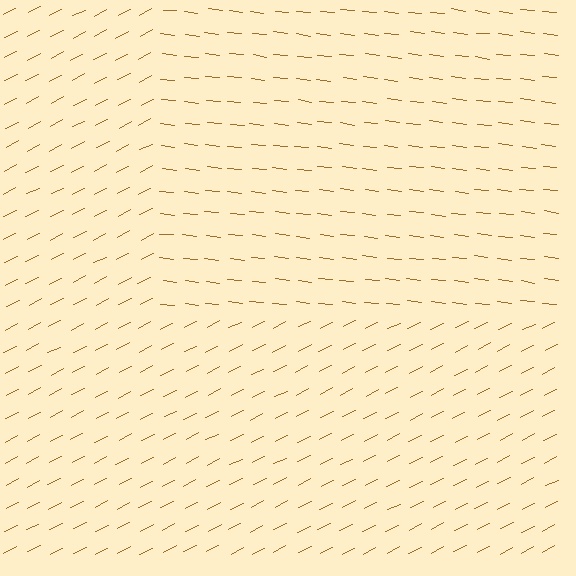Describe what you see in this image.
The image is filled with small brown line segments. A rectangle region in the image has lines oriented differently from the surrounding lines, creating a visible texture boundary.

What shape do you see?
I see a rectangle.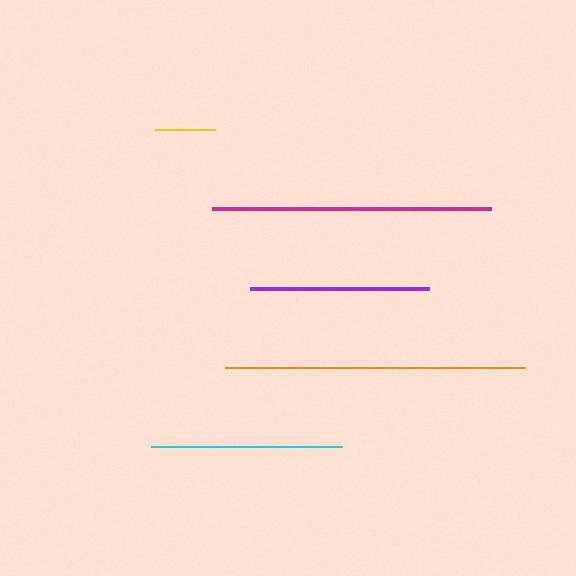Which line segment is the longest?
The orange line is the longest at approximately 300 pixels.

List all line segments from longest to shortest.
From longest to shortest: orange, magenta, cyan, purple, yellow.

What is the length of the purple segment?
The purple segment is approximately 179 pixels long.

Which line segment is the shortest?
The yellow line is the shortest at approximately 60 pixels.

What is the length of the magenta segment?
The magenta segment is approximately 279 pixels long.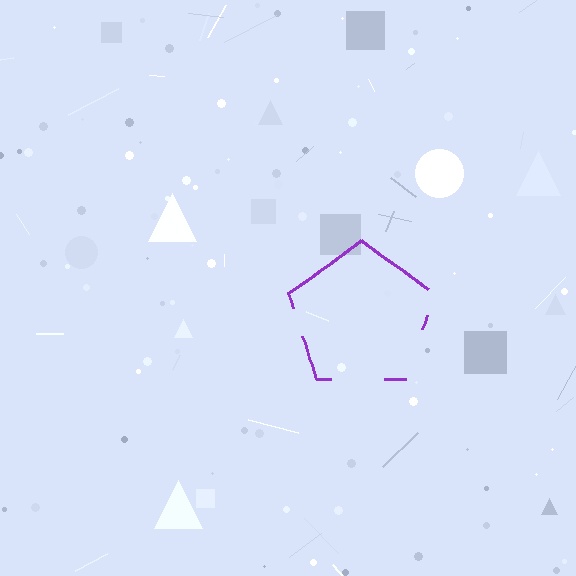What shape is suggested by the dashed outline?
The dashed outline suggests a pentagon.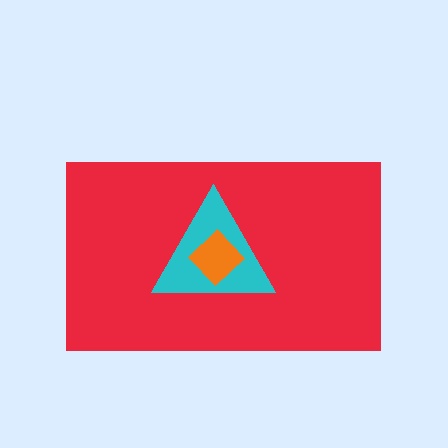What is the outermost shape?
The red rectangle.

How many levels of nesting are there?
3.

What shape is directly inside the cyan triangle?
The orange diamond.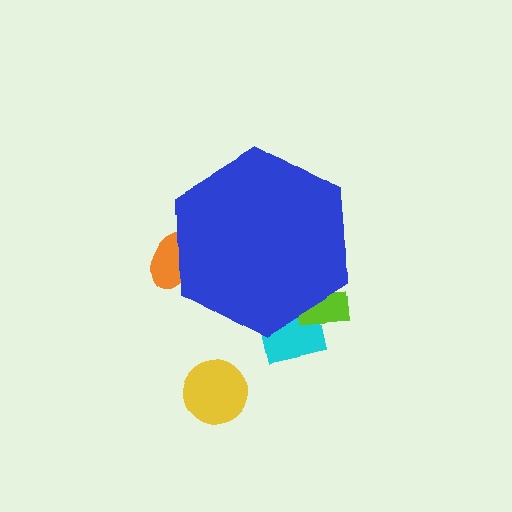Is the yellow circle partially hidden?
No, the yellow circle is fully visible.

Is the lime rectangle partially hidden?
Yes, the lime rectangle is partially hidden behind the blue hexagon.